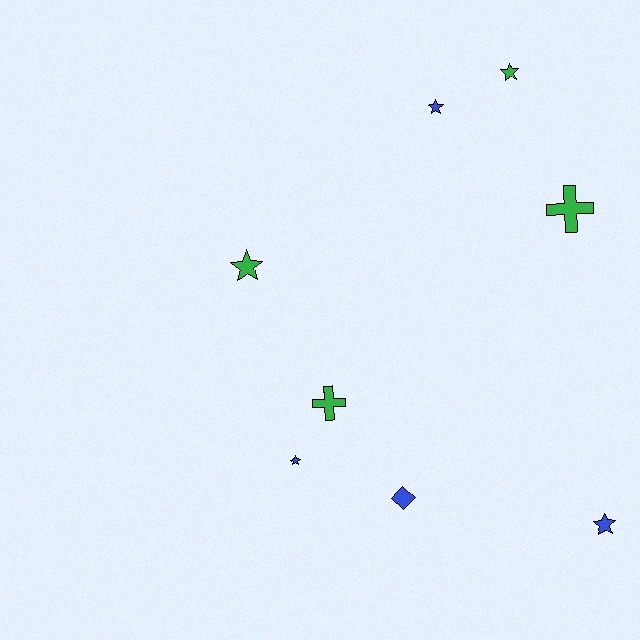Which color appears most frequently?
Blue, with 4 objects.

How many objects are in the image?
There are 8 objects.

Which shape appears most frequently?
Star, with 5 objects.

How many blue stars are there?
There are 3 blue stars.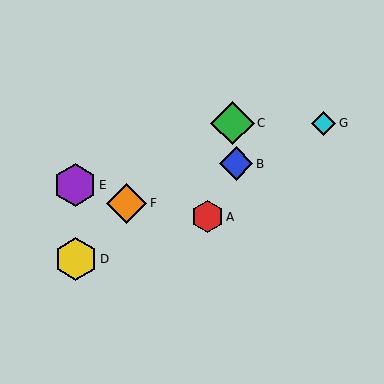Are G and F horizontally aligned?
No, G is at y≈123 and F is at y≈203.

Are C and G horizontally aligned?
Yes, both are at y≈123.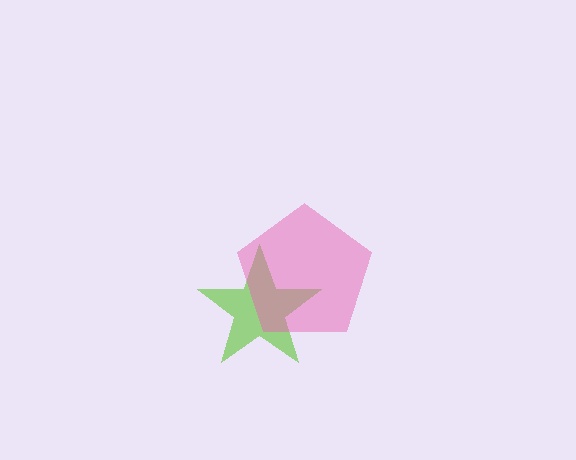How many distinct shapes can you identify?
There are 2 distinct shapes: a lime star, a pink pentagon.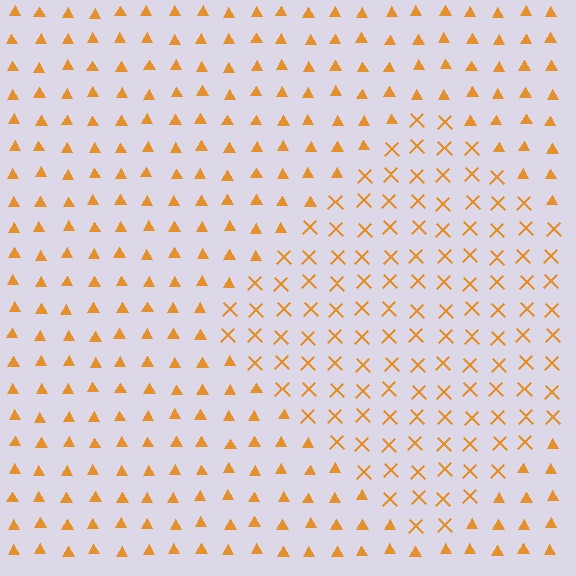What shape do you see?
I see a diamond.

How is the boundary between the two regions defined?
The boundary is defined by a change in element shape: X marks inside vs. triangles outside. All elements share the same color and spacing.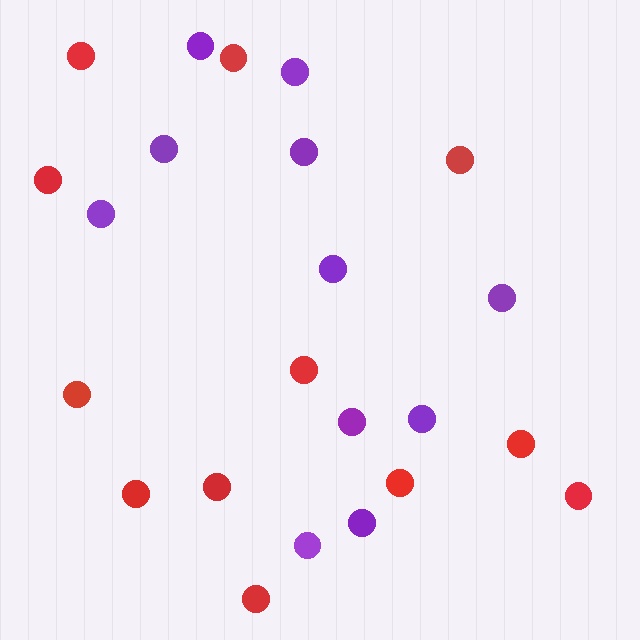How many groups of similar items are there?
There are 2 groups: one group of purple circles (11) and one group of red circles (12).